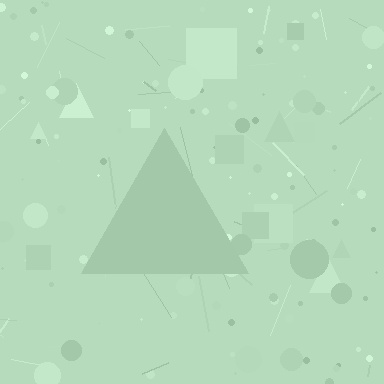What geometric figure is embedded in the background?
A triangle is embedded in the background.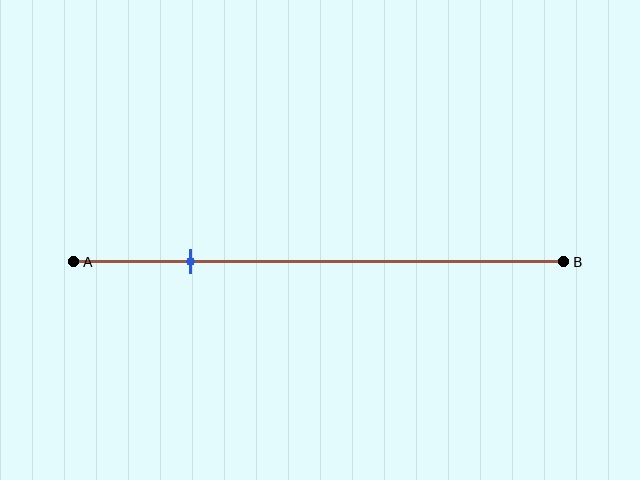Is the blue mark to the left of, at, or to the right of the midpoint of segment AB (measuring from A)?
The blue mark is to the left of the midpoint of segment AB.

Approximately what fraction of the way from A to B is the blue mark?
The blue mark is approximately 25% of the way from A to B.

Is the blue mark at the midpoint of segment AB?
No, the mark is at about 25% from A, not at the 50% midpoint.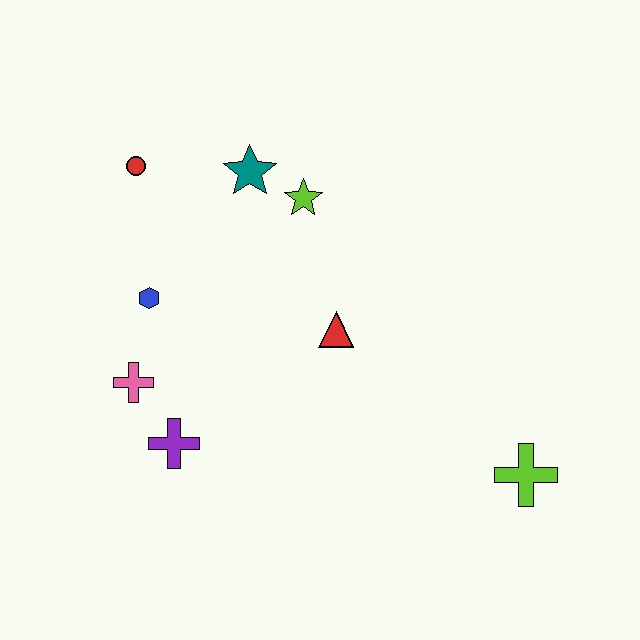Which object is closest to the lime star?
The teal star is closest to the lime star.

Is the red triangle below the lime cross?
No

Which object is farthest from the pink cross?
The lime cross is farthest from the pink cross.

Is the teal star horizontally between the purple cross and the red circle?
No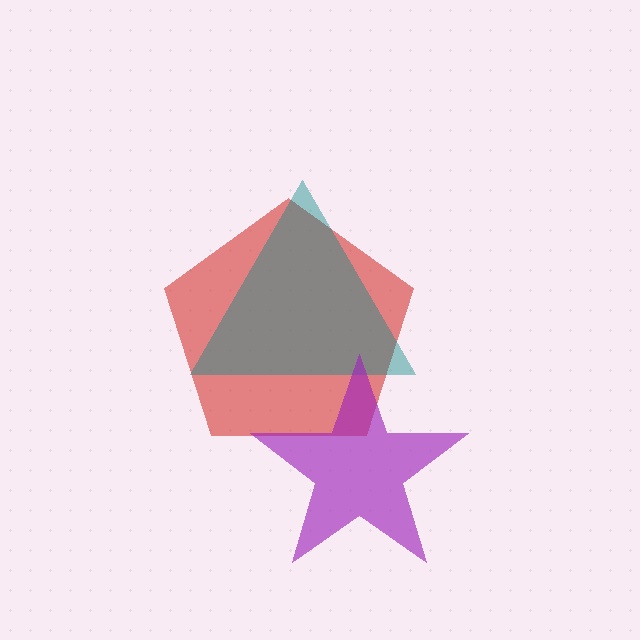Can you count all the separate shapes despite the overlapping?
Yes, there are 3 separate shapes.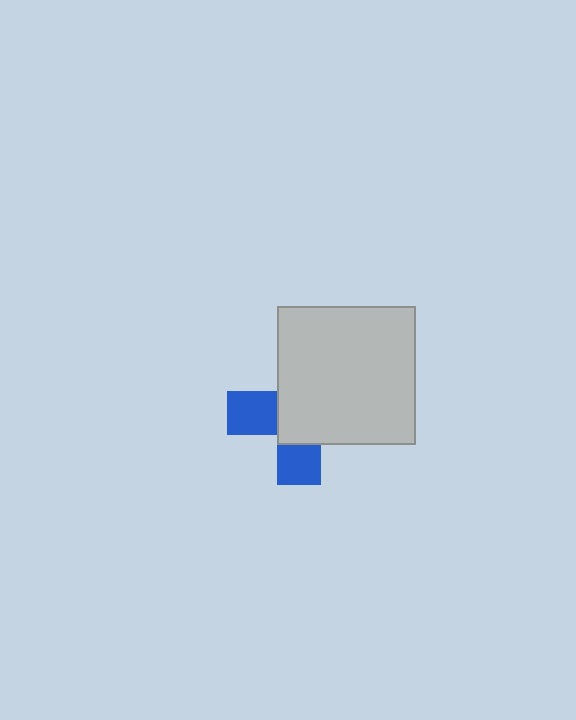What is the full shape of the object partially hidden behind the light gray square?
The partially hidden object is a blue cross.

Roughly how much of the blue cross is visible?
A small part of it is visible (roughly 37%).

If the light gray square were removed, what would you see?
You would see the complete blue cross.